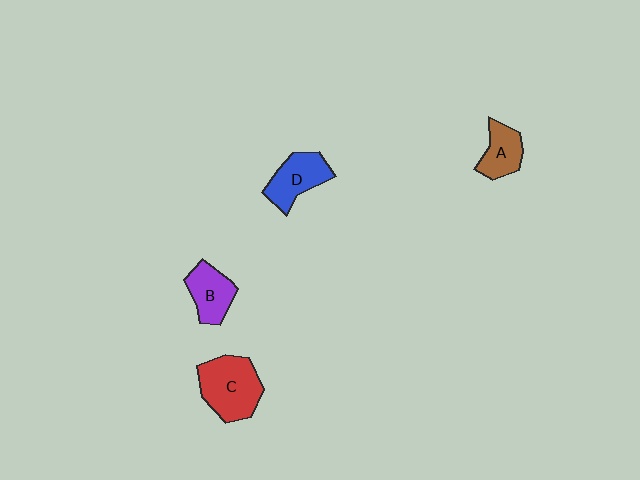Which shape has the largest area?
Shape C (red).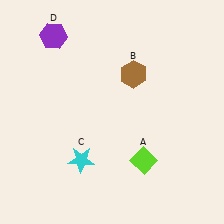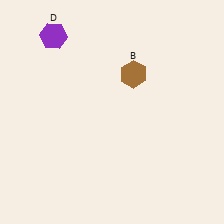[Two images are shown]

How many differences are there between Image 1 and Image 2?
There are 2 differences between the two images.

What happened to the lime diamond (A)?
The lime diamond (A) was removed in Image 2. It was in the bottom-right area of Image 1.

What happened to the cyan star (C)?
The cyan star (C) was removed in Image 2. It was in the bottom-left area of Image 1.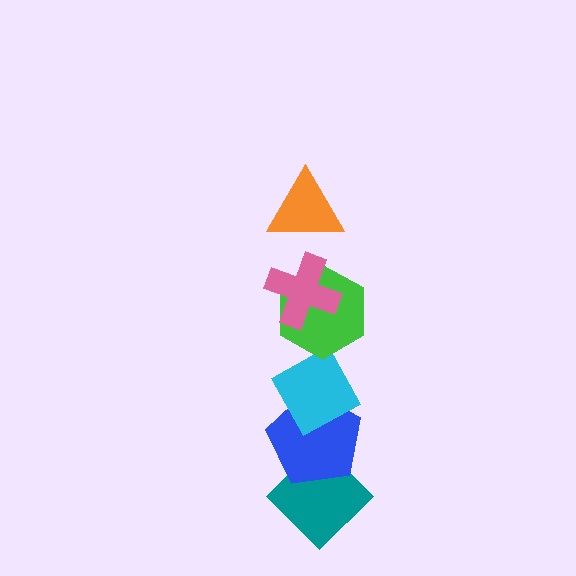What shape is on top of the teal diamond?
The blue pentagon is on top of the teal diamond.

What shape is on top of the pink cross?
The orange triangle is on top of the pink cross.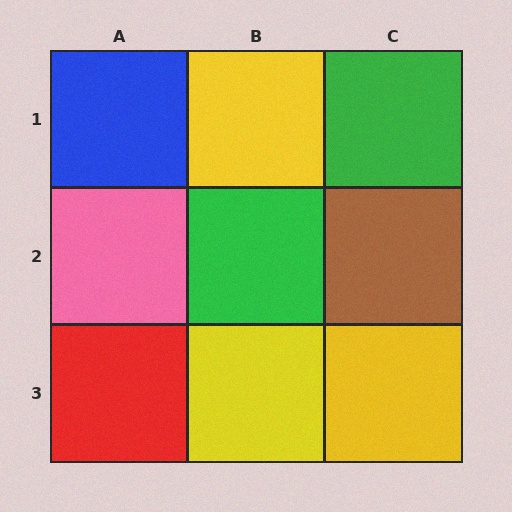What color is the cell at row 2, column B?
Green.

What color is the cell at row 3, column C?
Yellow.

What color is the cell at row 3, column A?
Red.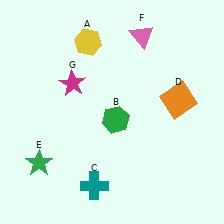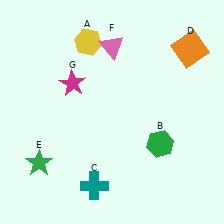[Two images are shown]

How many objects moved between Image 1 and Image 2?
3 objects moved between the two images.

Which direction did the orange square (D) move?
The orange square (D) moved up.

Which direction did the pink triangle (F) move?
The pink triangle (F) moved left.